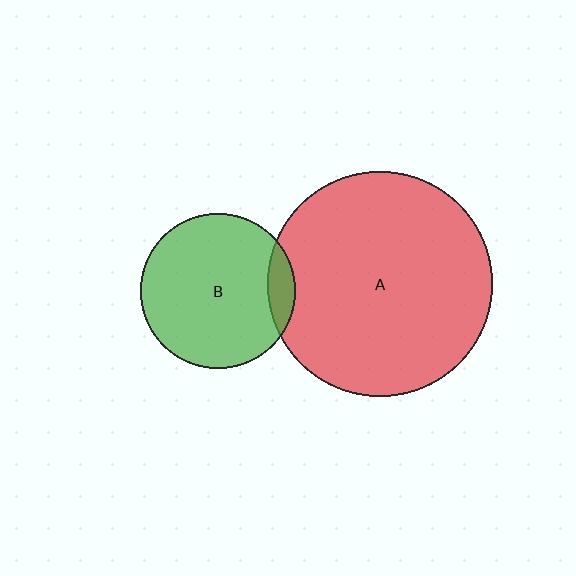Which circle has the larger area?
Circle A (red).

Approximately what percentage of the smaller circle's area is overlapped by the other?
Approximately 10%.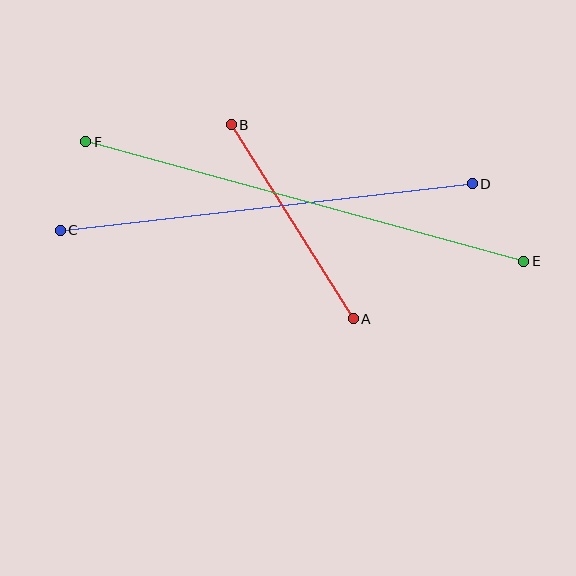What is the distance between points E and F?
The distance is approximately 454 pixels.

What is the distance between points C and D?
The distance is approximately 415 pixels.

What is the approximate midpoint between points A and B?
The midpoint is at approximately (292, 222) pixels.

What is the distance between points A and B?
The distance is approximately 229 pixels.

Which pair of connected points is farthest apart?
Points E and F are farthest apart.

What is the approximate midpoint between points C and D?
The midpoint is at approximately (266, 207) pixels.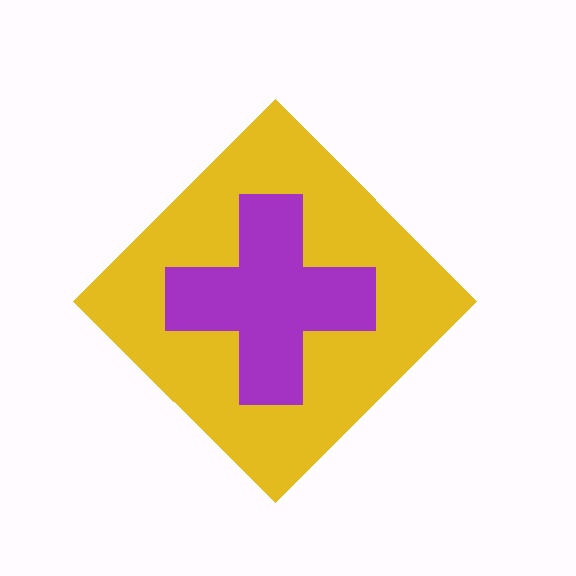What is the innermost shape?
The purple cross.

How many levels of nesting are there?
2.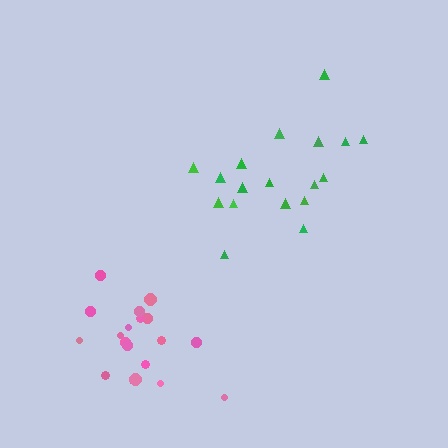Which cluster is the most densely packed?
Pink.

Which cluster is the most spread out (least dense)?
Green.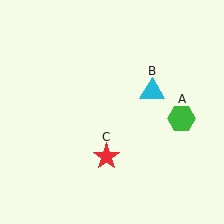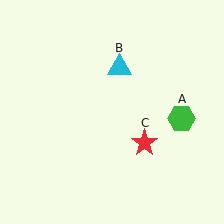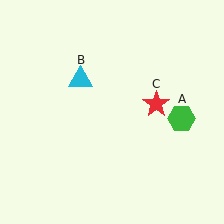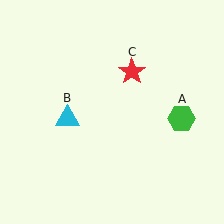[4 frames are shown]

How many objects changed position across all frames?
2 objects changed position: cyan triangle (object B), red star (object C).